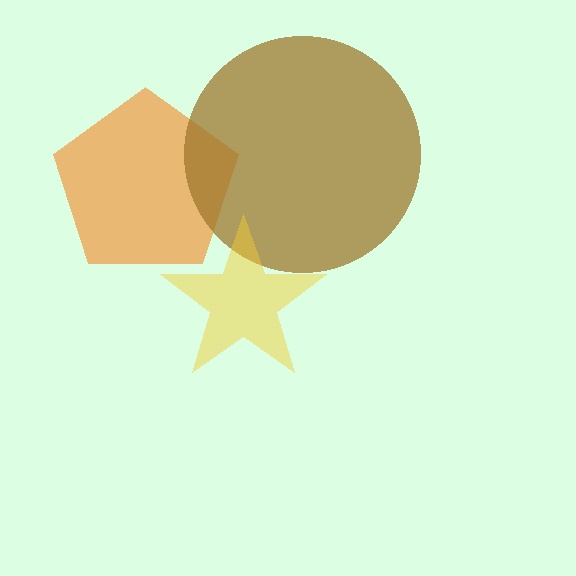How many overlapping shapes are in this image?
There are 3 overlapping shapes in the image.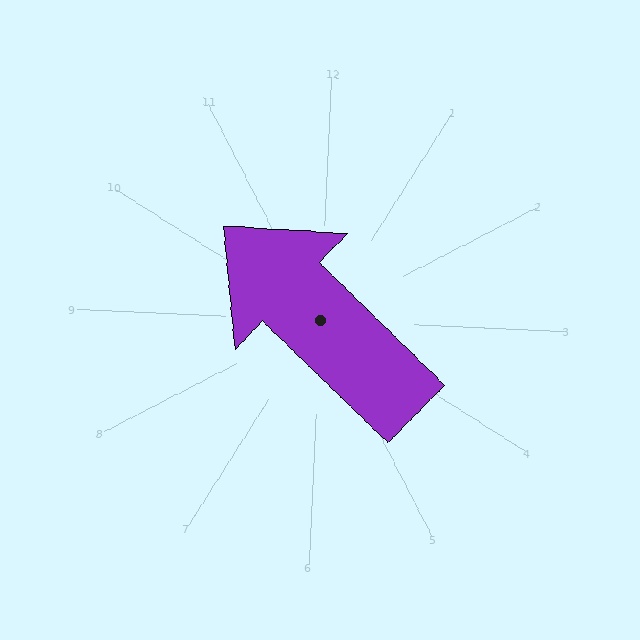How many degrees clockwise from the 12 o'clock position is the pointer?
Approximately 312 degrees.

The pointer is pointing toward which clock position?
Roughly 10 o'clock.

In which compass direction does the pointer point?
Northwest.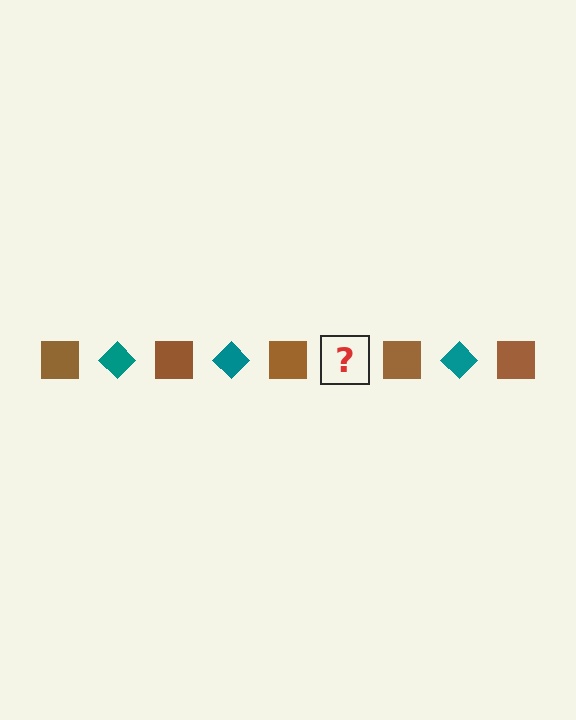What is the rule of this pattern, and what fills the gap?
The rule is that the pattern alternates between brown square and teal diamond. The gap should be filled with a teal diamond.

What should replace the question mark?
The question mark should be replaced with a teal diamond.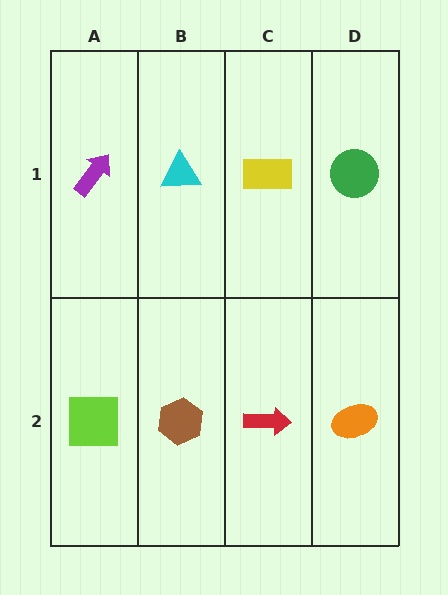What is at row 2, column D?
An orange ellipse.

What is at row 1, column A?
A purple arrow.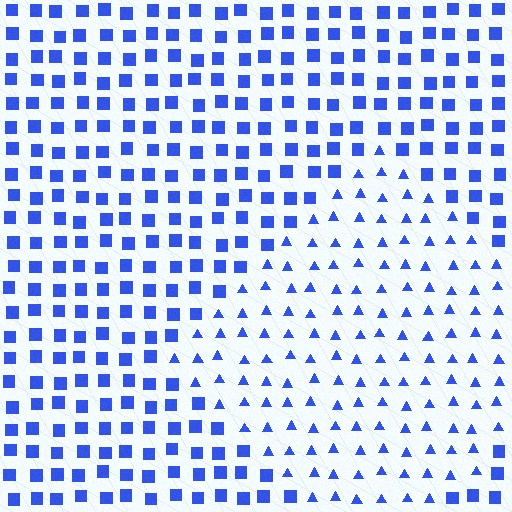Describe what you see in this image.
The image is filled with small blue elements arranged in a uniform grid. A diamond-shaped region contains triangles, while the surrounding area contains squares. The boundary is defined purely by the change in element shape.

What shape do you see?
I see a diamond.